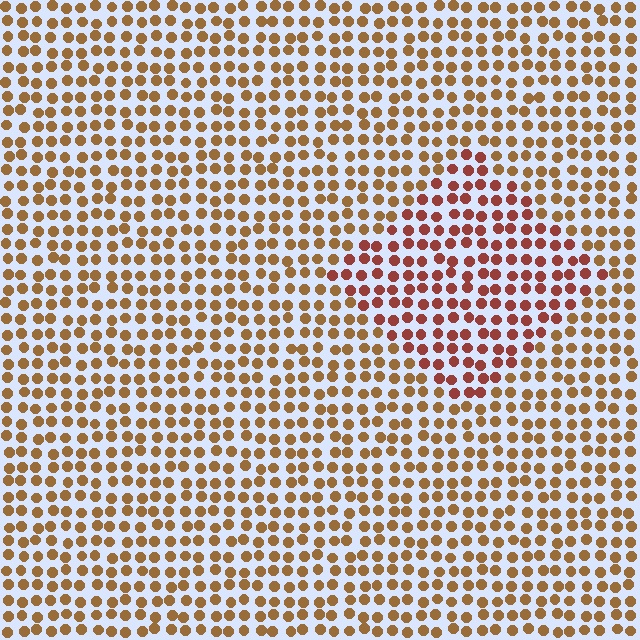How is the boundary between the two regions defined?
The boundary is defined purely by a slight shift in hue (about 30 degrees). Spacing, size, and orientation are identical on both sides.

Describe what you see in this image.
The image is filled with small brown elements in a uniform arrangement. A diamond-shaped region is visible where the elements are tinted to a slightly different hue, forming a subtle color boundary.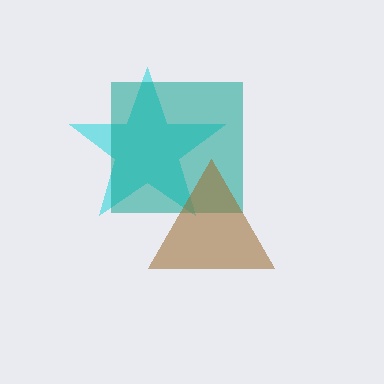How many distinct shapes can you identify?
There are 3 distinct shapes: a cyan star, a teal square, a brown triangle.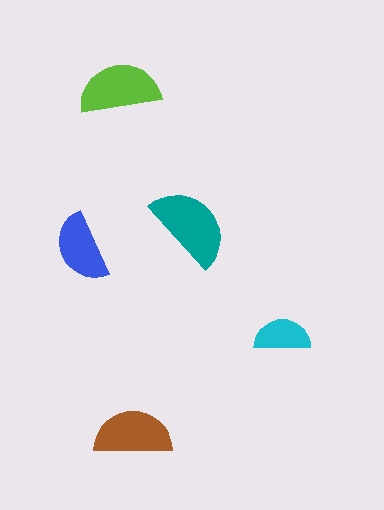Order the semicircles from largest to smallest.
the teal one, the lime one, the brown one, the blue one, the cyan one.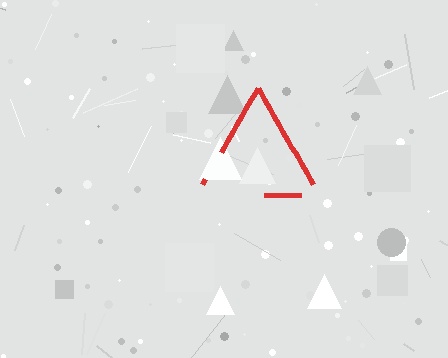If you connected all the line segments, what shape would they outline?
They would outline a triangle.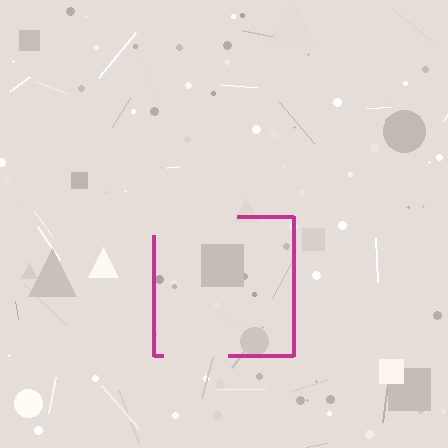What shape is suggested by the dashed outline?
The dashed outline suggests a square.